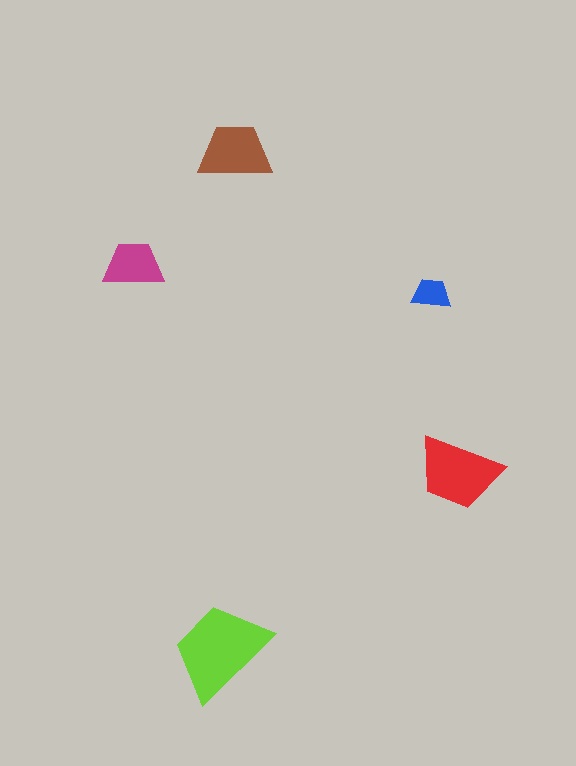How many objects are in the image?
There are 5 objects in the image.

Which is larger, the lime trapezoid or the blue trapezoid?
The lime one.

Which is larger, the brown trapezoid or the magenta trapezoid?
The brown one.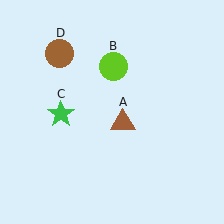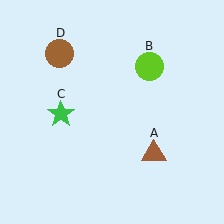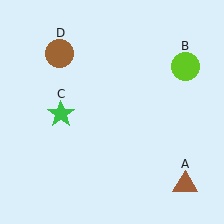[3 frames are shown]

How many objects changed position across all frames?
2 objects changed position: brown triangle (object A), lime circle (object B).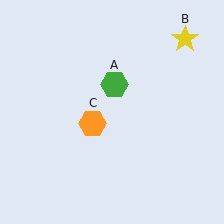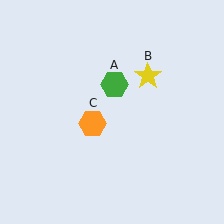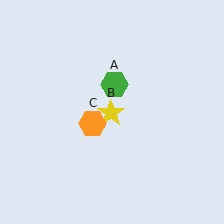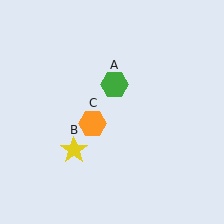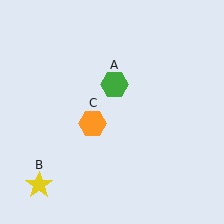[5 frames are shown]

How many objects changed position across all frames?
1 object changed position: yellow star (object B).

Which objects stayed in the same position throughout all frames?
Green hexagon (object A) and orange hexagon (object C) remained stationary.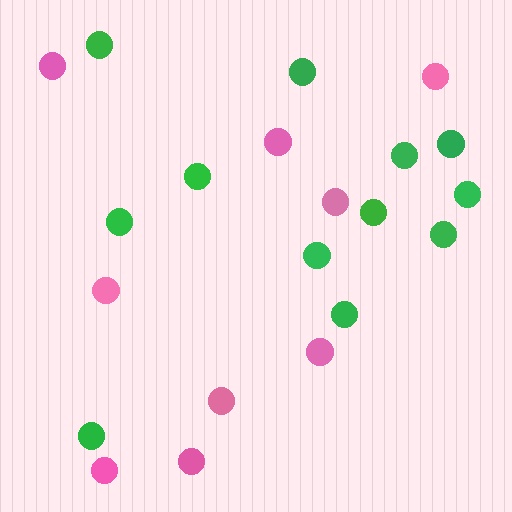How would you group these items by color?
There are 2 groups: one group of green circles (12) and one group of pink circles (9).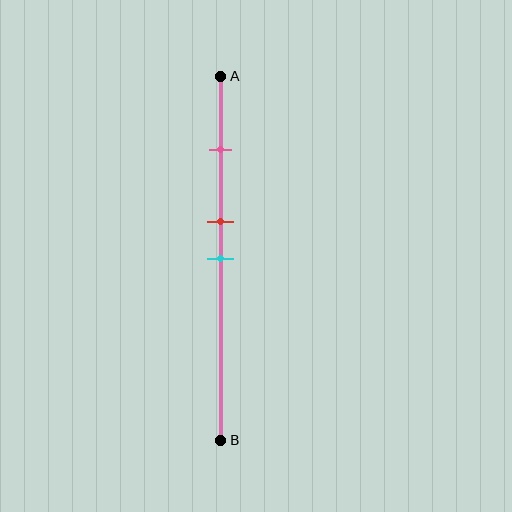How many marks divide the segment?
There are 3 marks dividing the segment.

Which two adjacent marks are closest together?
The red and cyan marks are the closest adjacent pair.